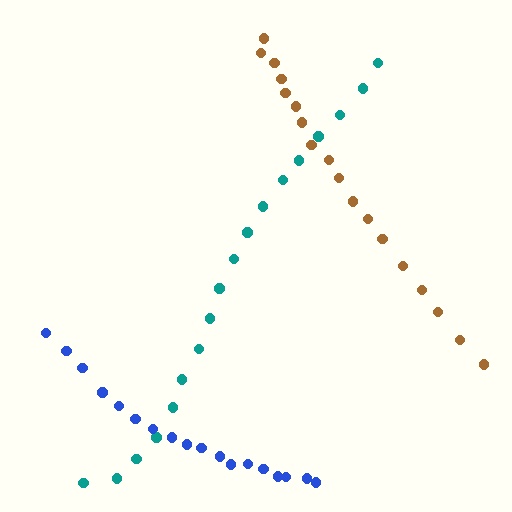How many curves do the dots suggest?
There are 3 distinct paths.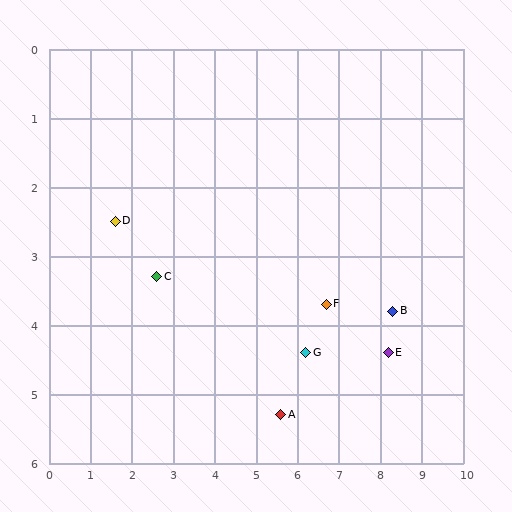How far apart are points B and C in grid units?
Points B and C are about 5.7 grid units apart.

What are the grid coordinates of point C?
Point C is at approximately (2.6, 3.3).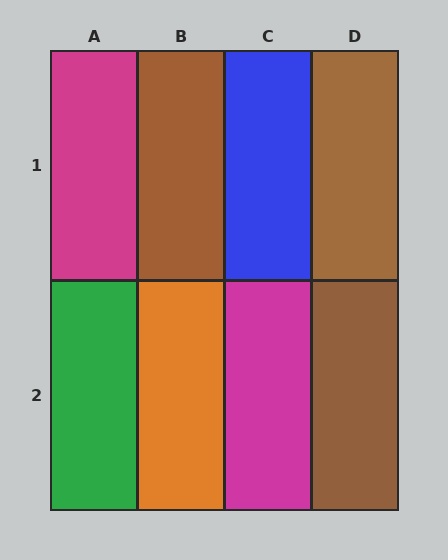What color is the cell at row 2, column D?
Brown.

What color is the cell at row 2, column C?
Magenta.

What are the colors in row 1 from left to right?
Magenta, brown, blue, brown.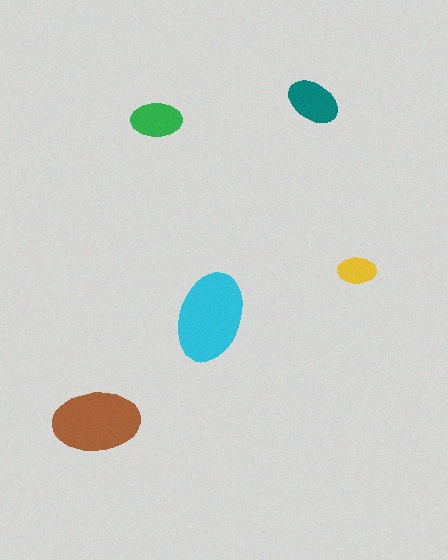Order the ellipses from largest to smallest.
the cyan one, the brown one, the teal one, the green one, the yellow one.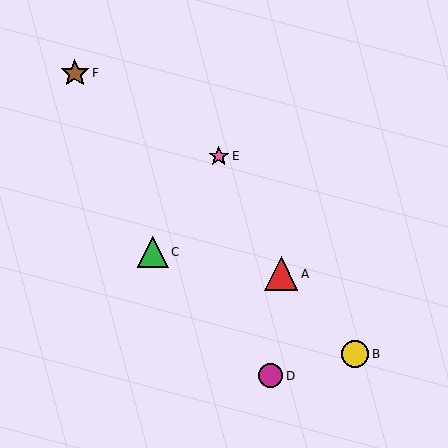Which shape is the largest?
The red triangle (labeled A) is the largest.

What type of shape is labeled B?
Shape B is a yellow circle.